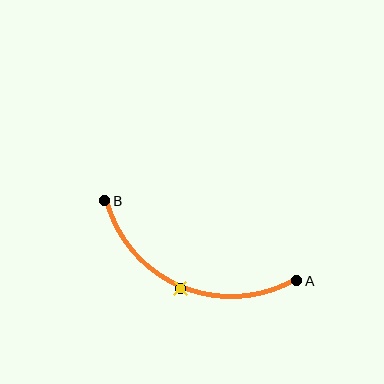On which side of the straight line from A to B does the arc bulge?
The arc bulges below the straight line connecting A and B.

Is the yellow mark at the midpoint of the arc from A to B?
Yes. The yellow mark lies on the arc at equal arc-length from both A and B — it is the arc midpoint.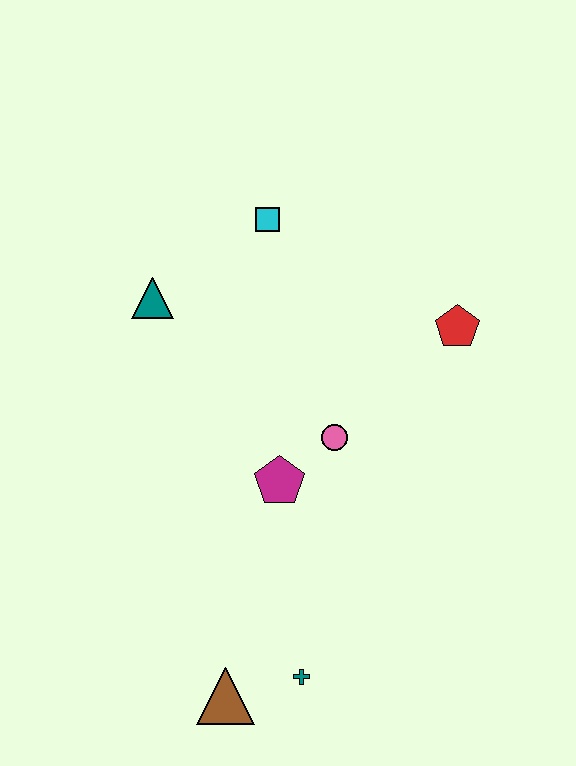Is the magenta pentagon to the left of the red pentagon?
Yes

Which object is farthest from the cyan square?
The brown triangle is farthest from the cyan square.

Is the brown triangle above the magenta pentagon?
No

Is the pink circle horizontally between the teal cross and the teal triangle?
No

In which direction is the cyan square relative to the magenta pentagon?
The cyan square is above the magenta pentagon.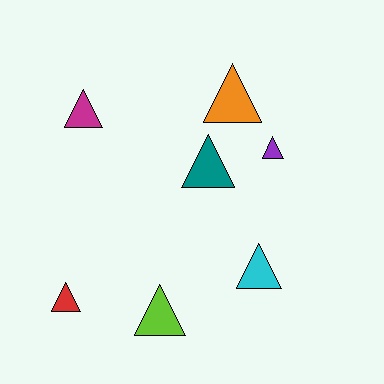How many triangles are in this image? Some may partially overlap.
There are 7 triangles.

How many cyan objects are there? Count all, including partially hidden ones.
There is 1 cyan object.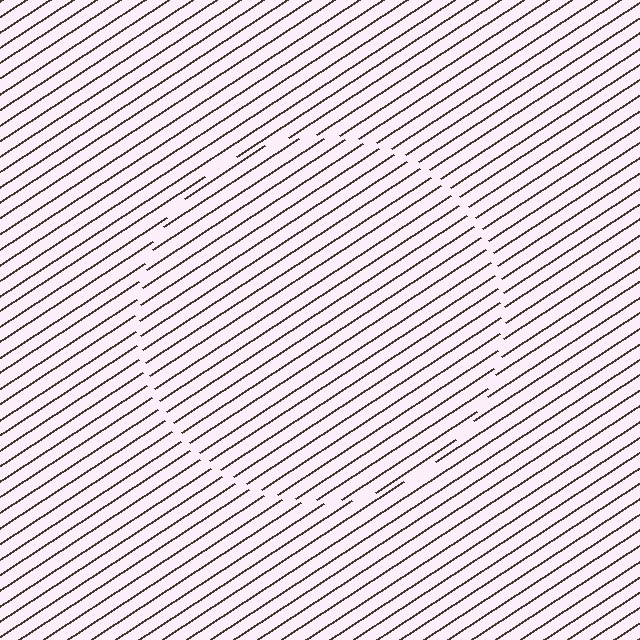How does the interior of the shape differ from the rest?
The interior of the shape contains the same grating, shifted by half a period — the contour is defined by the phase discontinuity where line-ends from the inner and outer gratings abut.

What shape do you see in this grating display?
An illusory circle. The interior of the shape contains the same grating, shifted by half a period — the contour is defined by the phase discontinuity where line-ends from the inner and outer gratings abut.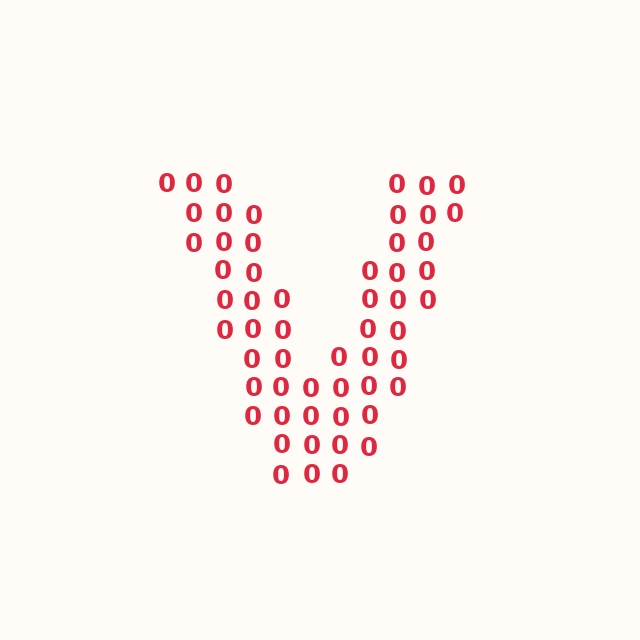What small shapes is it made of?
It is made of small digit 0's.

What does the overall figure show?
The overall figure shows the letter V.